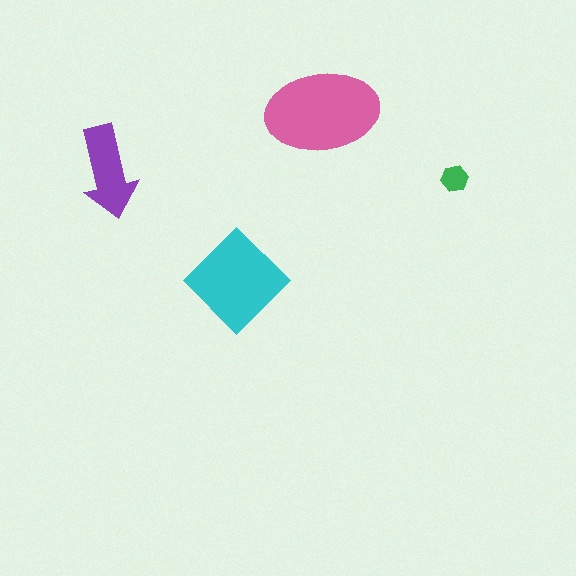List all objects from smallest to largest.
The green hexagon, the purple arrow, the cyan diamond, the pink ellipse.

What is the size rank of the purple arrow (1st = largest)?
3rd.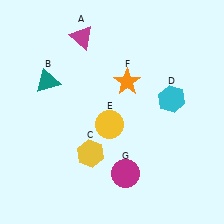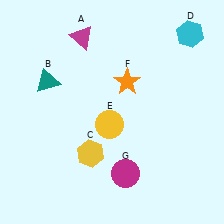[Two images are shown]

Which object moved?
The cyan hexagon (D) moved up.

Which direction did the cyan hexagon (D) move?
The cyan hexagon (D) moved up.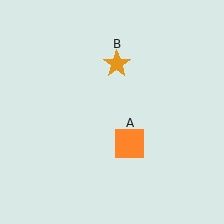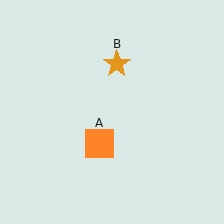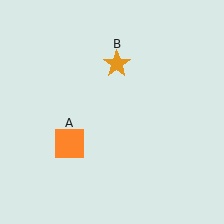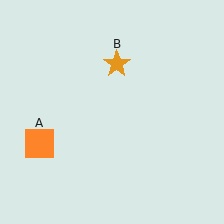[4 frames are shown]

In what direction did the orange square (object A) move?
The orange square (object A) moved left.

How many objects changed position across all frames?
1 object changed position: orange square (object A).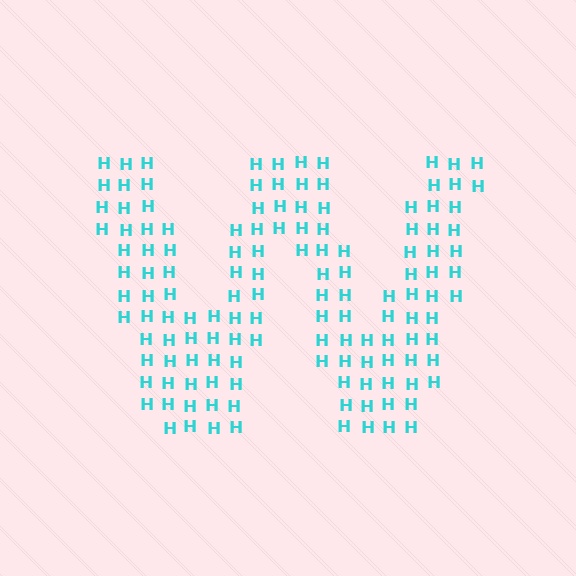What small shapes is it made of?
It is made of small letter H's.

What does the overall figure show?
The overall figure shows the letter W.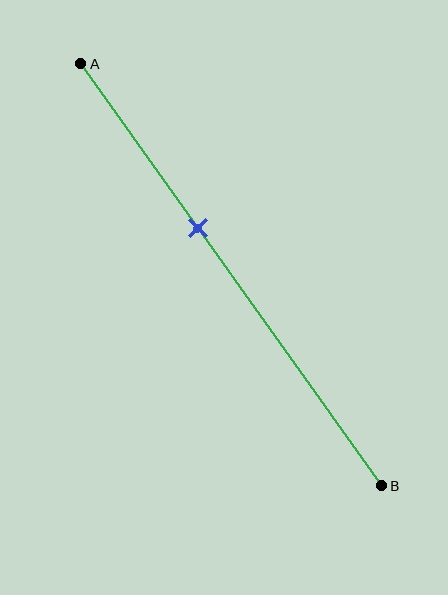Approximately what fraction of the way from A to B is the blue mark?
The blue mark is approximately 40% of the way from A to B.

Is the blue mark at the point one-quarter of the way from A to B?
No, the mark is at about 40% from A, not at the 25% one-quarter point.